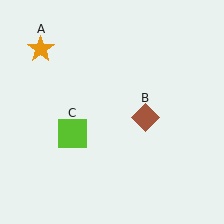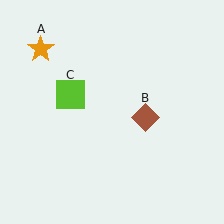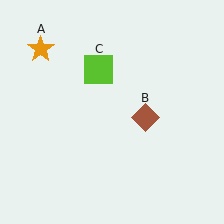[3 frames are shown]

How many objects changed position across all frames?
1 object changed position: lime square (object C).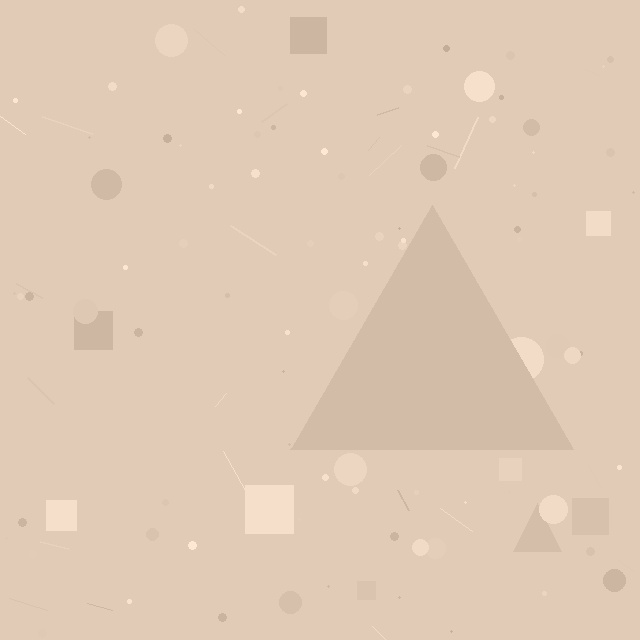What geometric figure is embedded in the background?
A triangle is embedded in the background.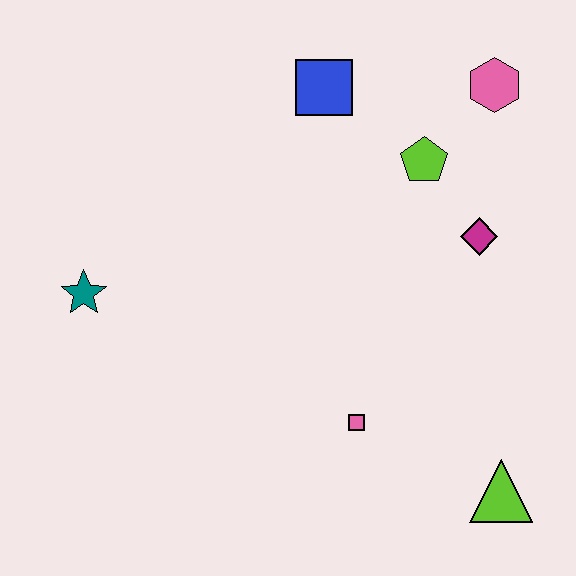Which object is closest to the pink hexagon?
The lime pentagon is closest to the pink hexagon.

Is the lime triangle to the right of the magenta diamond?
Yes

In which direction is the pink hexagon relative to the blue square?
The pink hexagon is to the right of the blue square.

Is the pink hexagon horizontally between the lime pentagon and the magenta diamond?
No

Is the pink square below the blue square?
Yes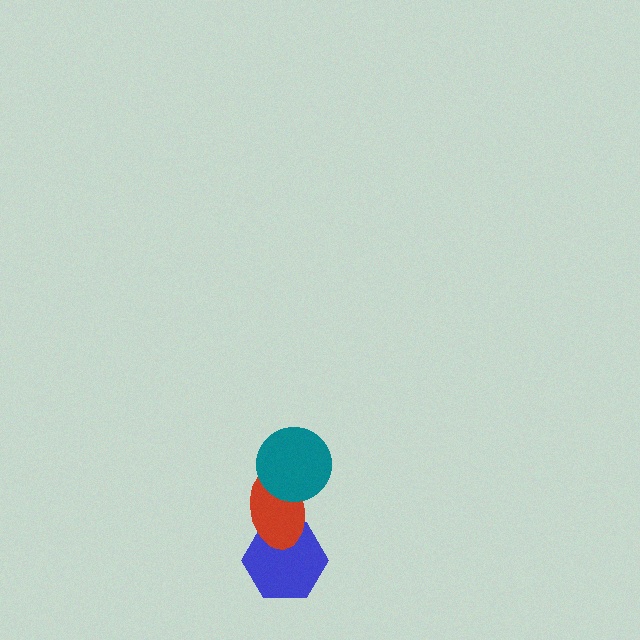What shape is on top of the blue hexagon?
The red ellipse is on top of the blue hexagon.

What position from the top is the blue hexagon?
The blue hexagon is 3rd from the top.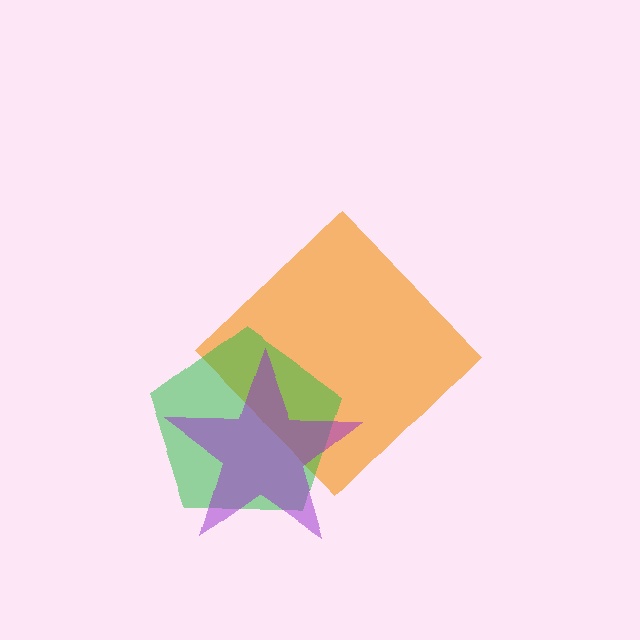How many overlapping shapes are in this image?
There are 3 overlapping shapes in the image.